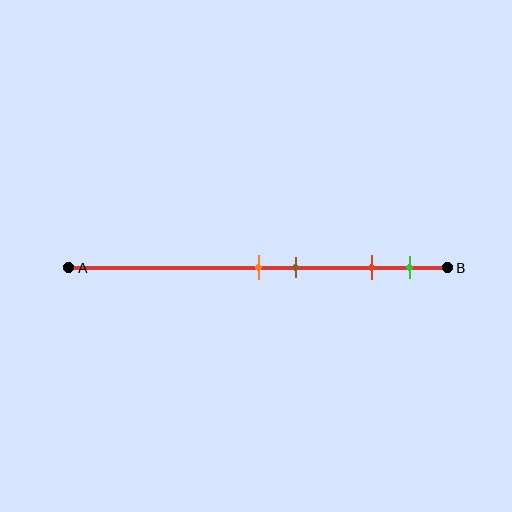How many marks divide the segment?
There are 4 marks dividing the segment.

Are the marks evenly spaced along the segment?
No, the marks are not evenly spaced.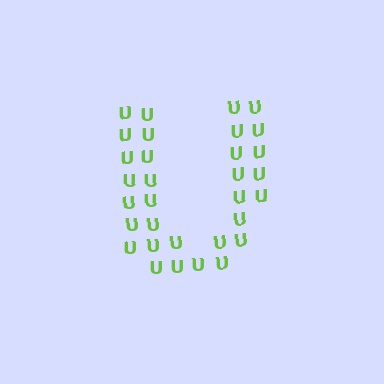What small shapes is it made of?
It is made of small letter U's.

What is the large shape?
The large shape is the letter U.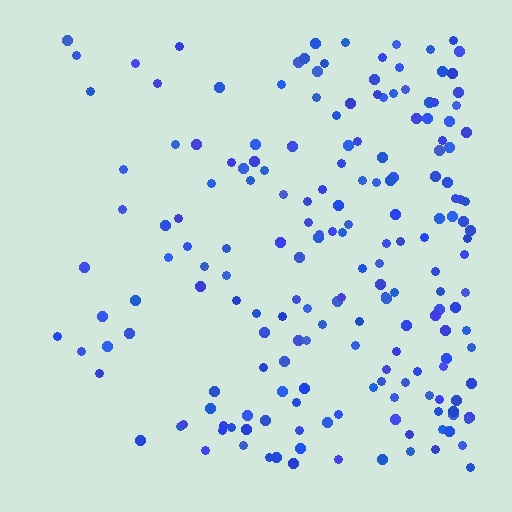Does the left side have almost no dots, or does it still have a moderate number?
Still a moderate number, just noticeably fewer than the right.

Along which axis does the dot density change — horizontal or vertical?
Horizontal.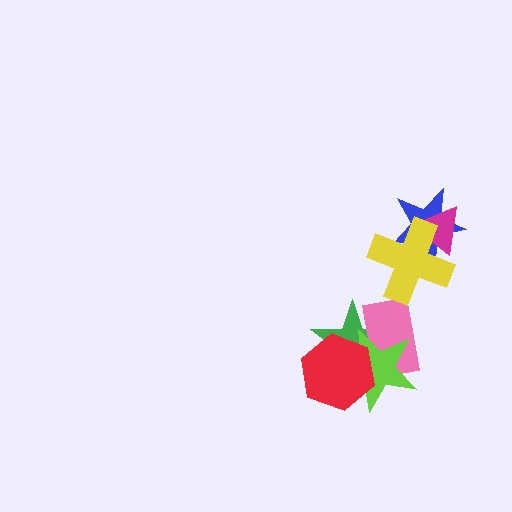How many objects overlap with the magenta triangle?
2 objects overlap with the magenta triangle.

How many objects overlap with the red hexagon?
3 objects overlap with the red hexagon.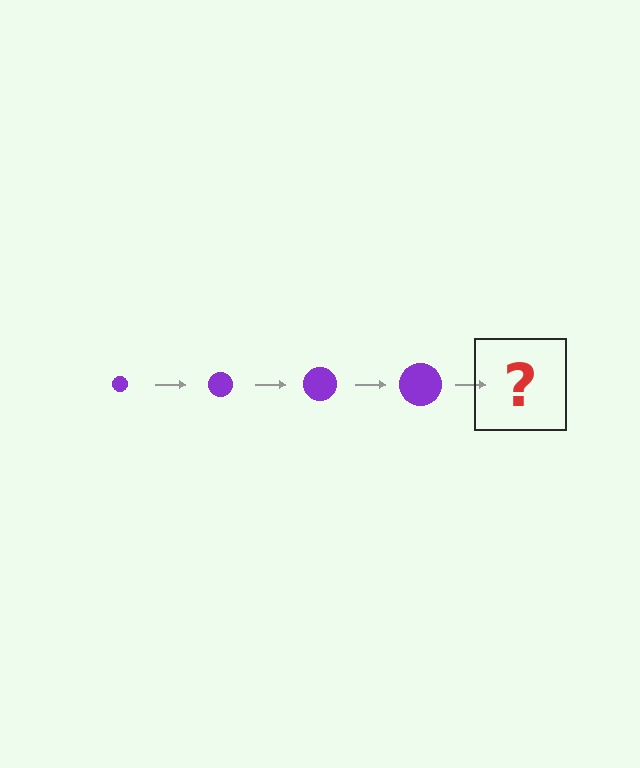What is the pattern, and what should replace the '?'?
The pattern is that the circle gets progressively larger each step. The '?' should be a purple circle, larger than the previous one.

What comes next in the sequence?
The next element should be a purple circle, larger than the previous one.